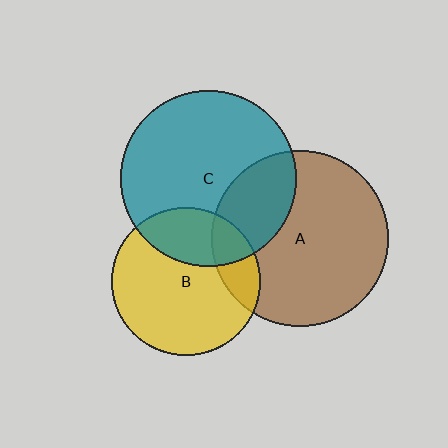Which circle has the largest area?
Circle A (brown).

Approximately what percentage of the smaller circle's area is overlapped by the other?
Approximately 15%.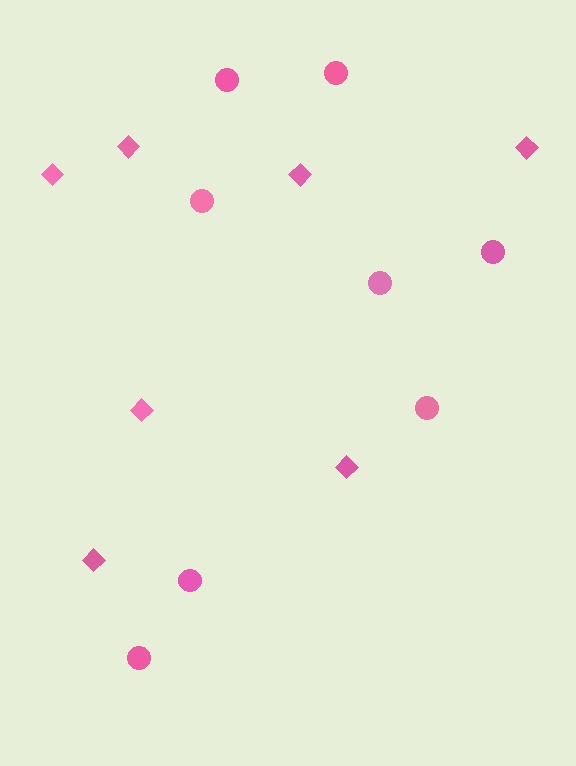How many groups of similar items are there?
There are 2 groups: one group of diamonds (7) and one group of circles (8).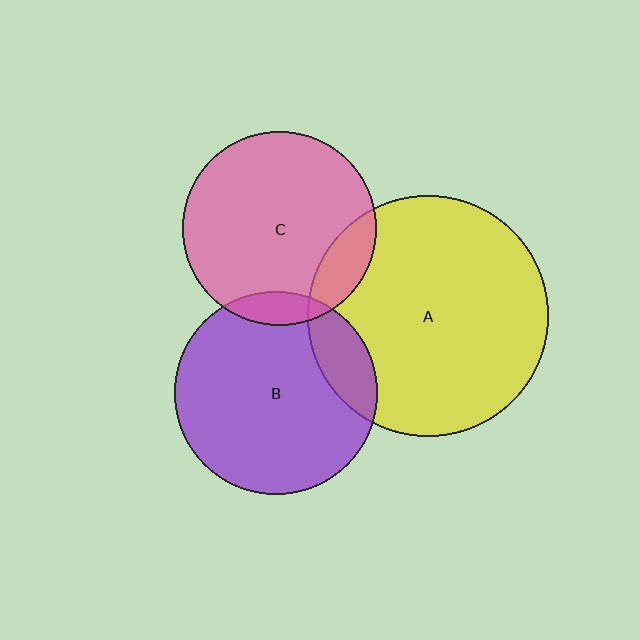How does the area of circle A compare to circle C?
Approximately 1.5 times.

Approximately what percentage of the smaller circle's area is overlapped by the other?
Approximately 15%.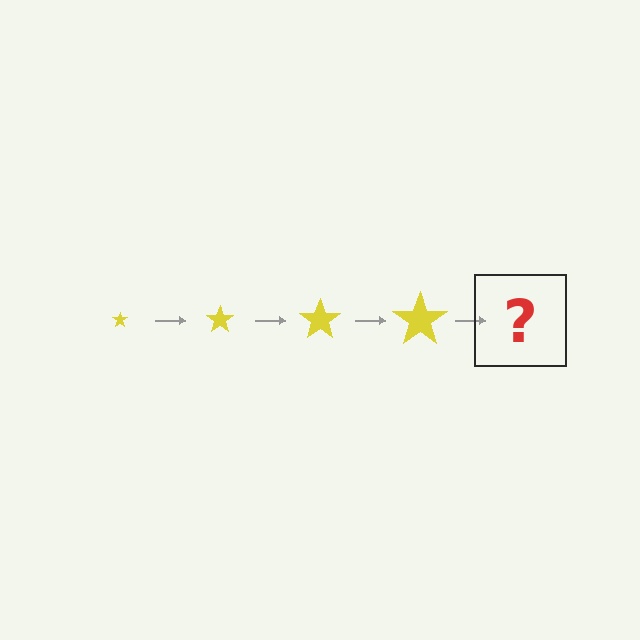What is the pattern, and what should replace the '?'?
The pattern is that the star gets progressively larger each step. The '?' should be a yellow star, larger than the previous one.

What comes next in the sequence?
The next element should be a yellow star, larger than the previous one.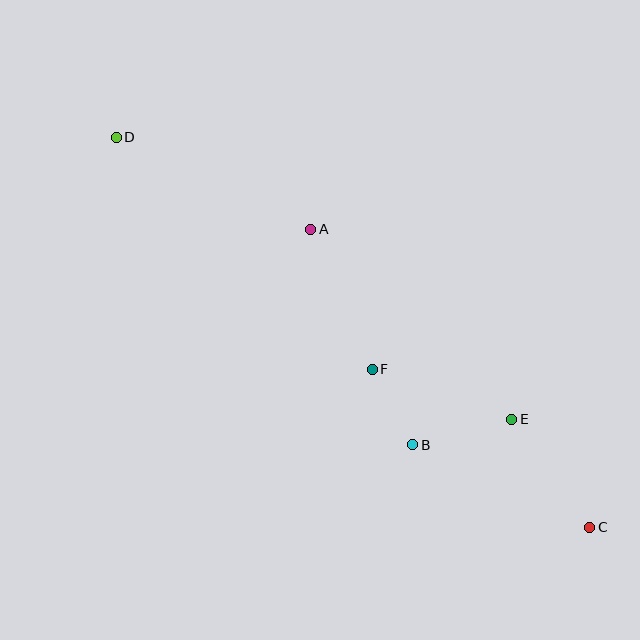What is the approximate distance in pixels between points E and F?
The distance between E and F is approximately 148 pixels.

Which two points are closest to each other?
Points B and F are closest to each other.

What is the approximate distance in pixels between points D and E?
The distance between D and E is approximately 486 pixels.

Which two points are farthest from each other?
Points C and D are farthest from each other.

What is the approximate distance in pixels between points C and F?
The distance between C and F is approximately 269 pixels.